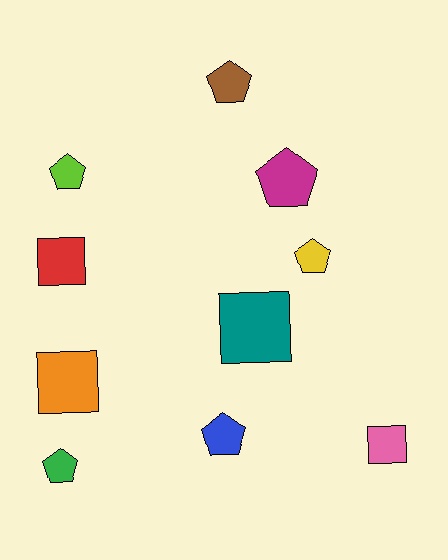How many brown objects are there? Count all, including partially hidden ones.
There is 1 brown object.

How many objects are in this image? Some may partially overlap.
There are 10 objects.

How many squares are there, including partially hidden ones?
There are 4 squares.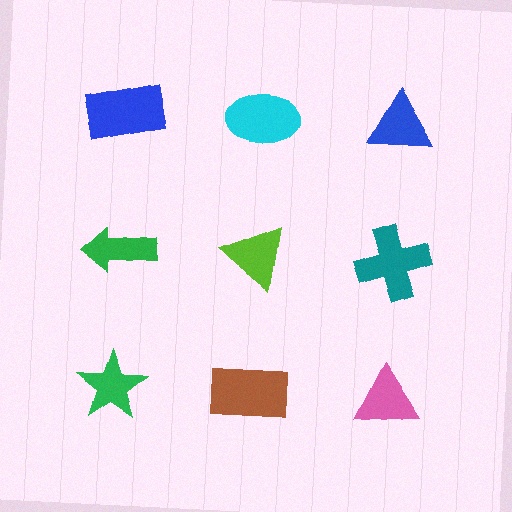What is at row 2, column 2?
A lime triangle.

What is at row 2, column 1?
A green arrow.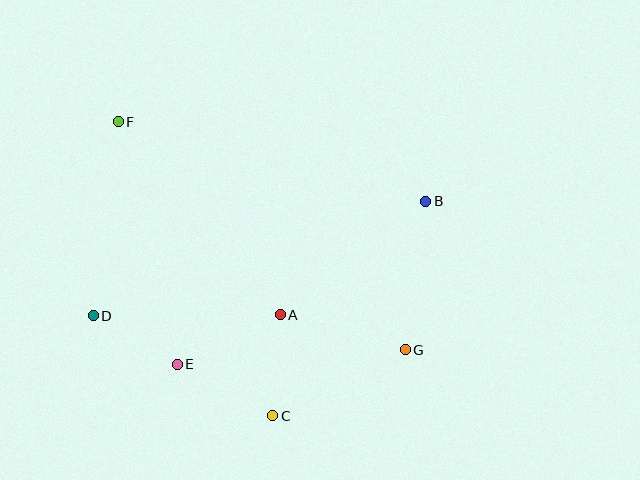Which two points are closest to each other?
Points D and E are closest to each other.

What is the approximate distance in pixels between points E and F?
The distance between E and F is approximately 250 pixels.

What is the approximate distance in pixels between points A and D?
The distance between A and D is approximately 187 pixels.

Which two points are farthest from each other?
Points F and G are farthest from each other.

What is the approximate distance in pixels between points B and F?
The distance between B and F is approximately 318 pixels.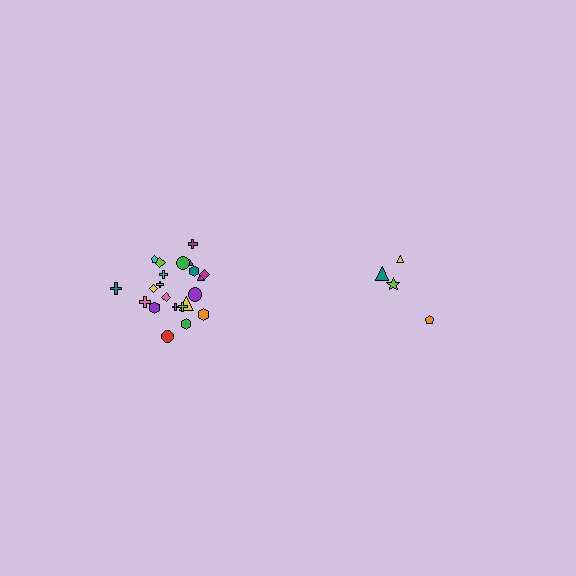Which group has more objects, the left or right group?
The left group.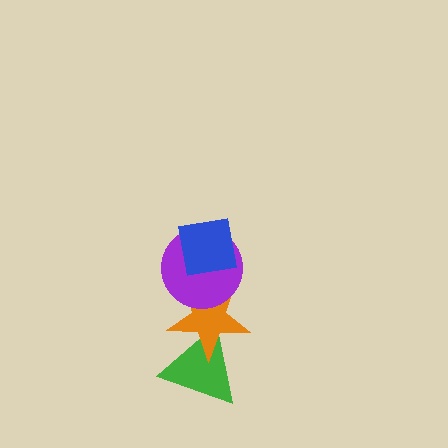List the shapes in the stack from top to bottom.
From top to bottom: the blue square, the purple circle, the orange star, the green triangle.